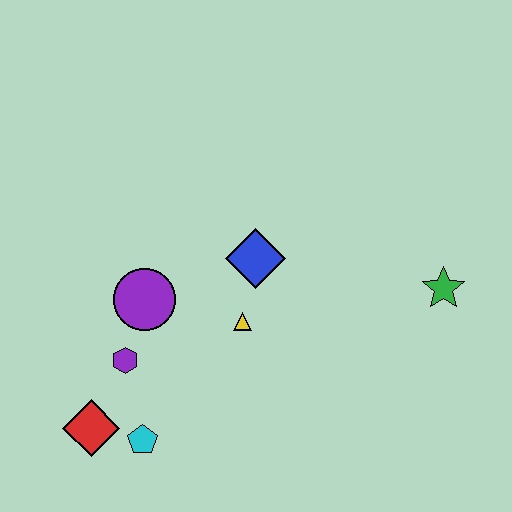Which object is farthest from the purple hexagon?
The green star is farthest from the purple hexagon.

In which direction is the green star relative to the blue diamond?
The green star is to the right of the blue diamond.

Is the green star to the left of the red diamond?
No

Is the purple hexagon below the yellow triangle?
Yes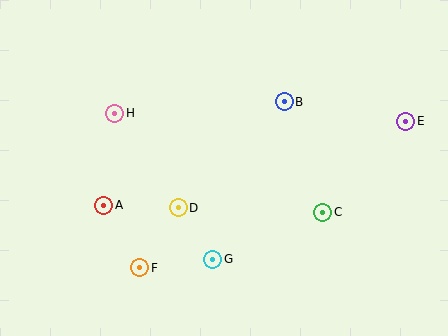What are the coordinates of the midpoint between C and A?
The midpoint between C and A is at (213, 209).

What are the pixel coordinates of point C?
Point C is at (323, 212).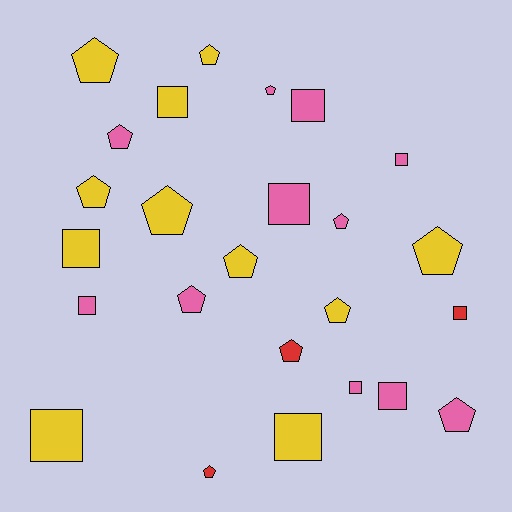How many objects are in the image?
There are 25 objects.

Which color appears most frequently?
Pink, with 11 objects.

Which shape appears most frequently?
Pentagon, with 14 objects.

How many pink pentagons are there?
There are 5 pink pentagons.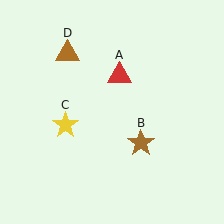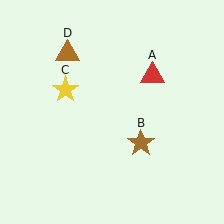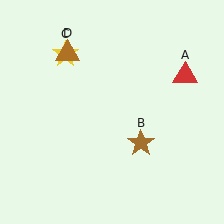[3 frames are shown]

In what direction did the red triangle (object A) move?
The red triangle (object A) moved right.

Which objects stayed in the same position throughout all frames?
Brown star (object B) and brown triangle (object D) remained stationary.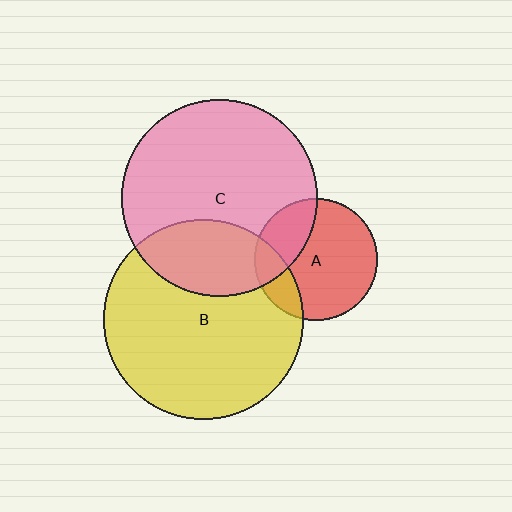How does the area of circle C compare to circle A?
Approximately 2.6 times.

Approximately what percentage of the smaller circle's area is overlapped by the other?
Approximately 25%.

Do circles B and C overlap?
Yes.